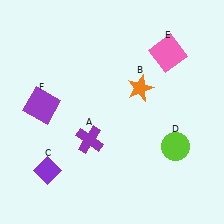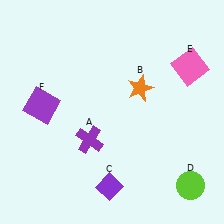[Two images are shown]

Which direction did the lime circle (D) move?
The lime circle (D) moved down.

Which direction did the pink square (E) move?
The pink square (E) moved right.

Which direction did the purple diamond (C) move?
The purple diamond (C) moved right.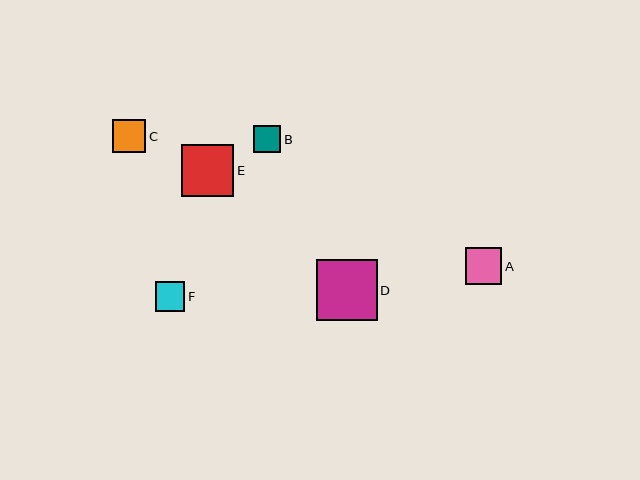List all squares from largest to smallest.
From largest to smallest: D, E, A, C, F, B.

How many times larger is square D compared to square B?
Square D is approximately 2.3 times the size of square B.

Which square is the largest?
Square D is the largest with a size of approximately 61 pixels.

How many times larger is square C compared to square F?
Square C is approximately 1.1 times the size of square F.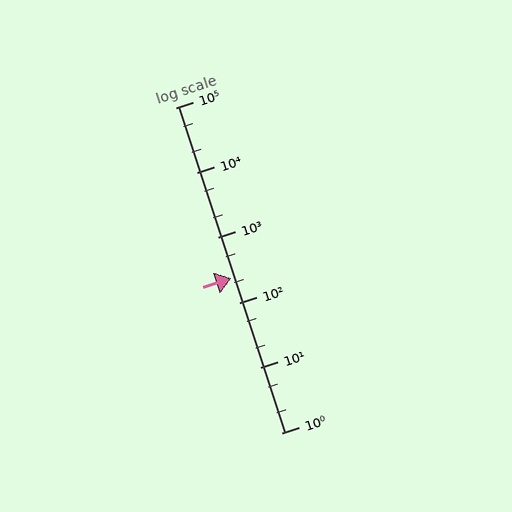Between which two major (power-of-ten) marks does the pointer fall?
The pointer is between 100 and 1000.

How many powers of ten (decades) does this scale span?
The scale spans 5 decades, from 1 to 100000.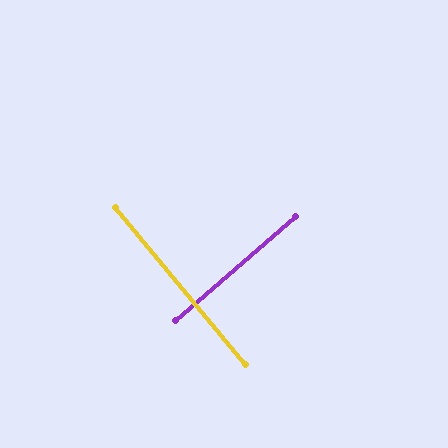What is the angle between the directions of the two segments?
Approximately 89 degrees.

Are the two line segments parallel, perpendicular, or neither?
Perpendicular — they meet at approximately 89°.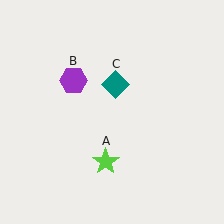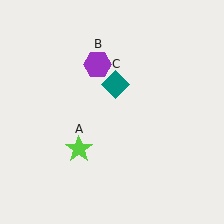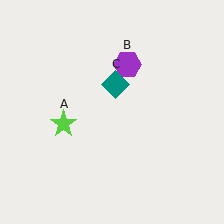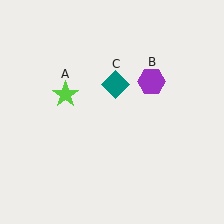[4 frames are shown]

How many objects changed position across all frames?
2 objects changed position: lime star (object A), purple hexagon (object B).